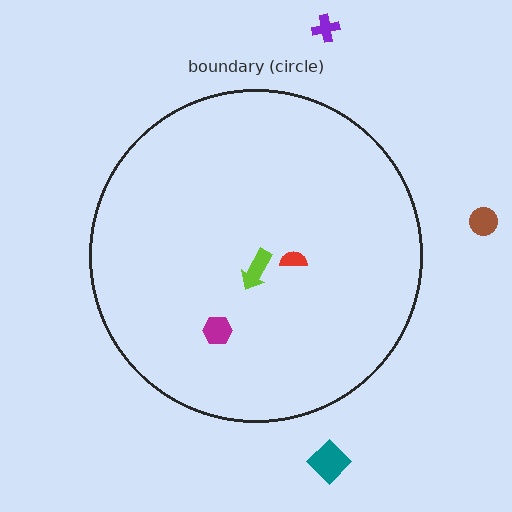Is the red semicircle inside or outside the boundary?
Inside.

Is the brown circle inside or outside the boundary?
Outside.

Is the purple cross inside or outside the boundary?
Outside.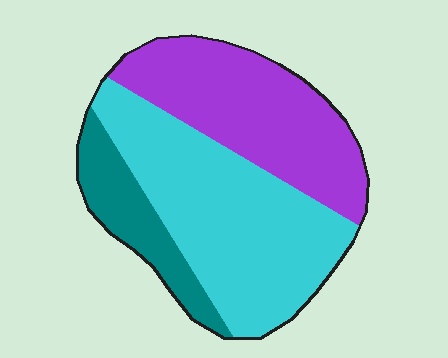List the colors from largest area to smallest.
From largest to smallest: cyan, purple, teal.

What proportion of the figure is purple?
Purple covers roughly 35% of the figure.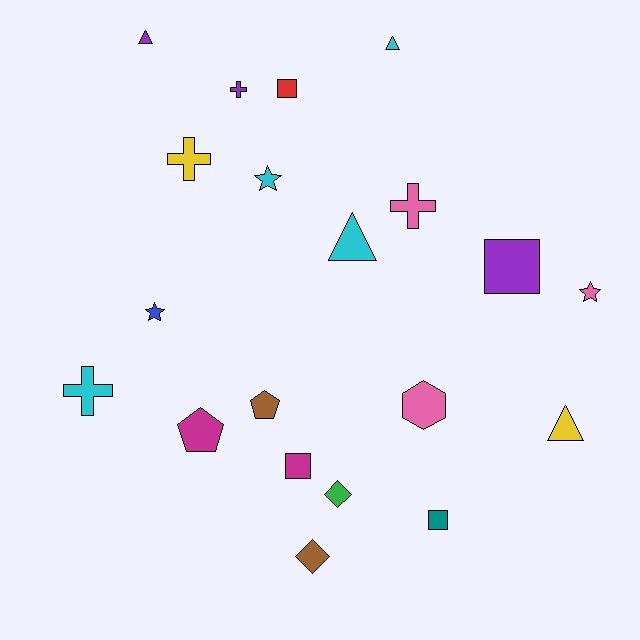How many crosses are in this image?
There are 4 crosses.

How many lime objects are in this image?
There are no lime objects.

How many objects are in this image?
There are 20 objects.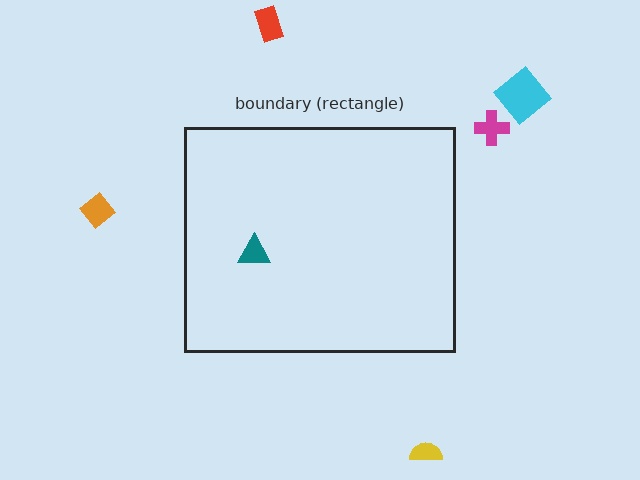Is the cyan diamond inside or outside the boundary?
Outside.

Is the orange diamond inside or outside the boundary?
Outside.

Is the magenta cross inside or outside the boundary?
Outside.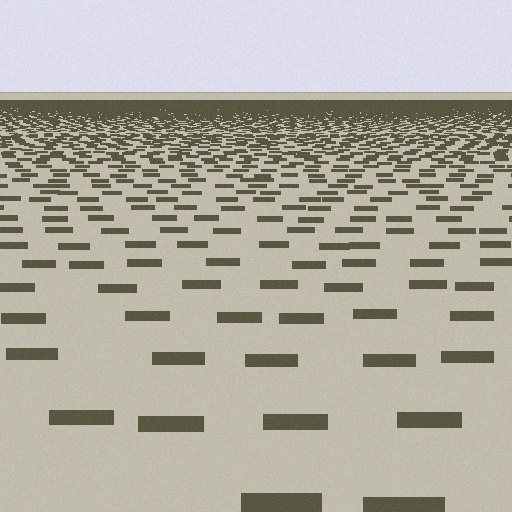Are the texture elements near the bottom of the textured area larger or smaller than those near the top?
Larger. Near the bottom, elements are closer to the viewer and appear at a bigger on-screen size.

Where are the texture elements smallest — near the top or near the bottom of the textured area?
Near the top.